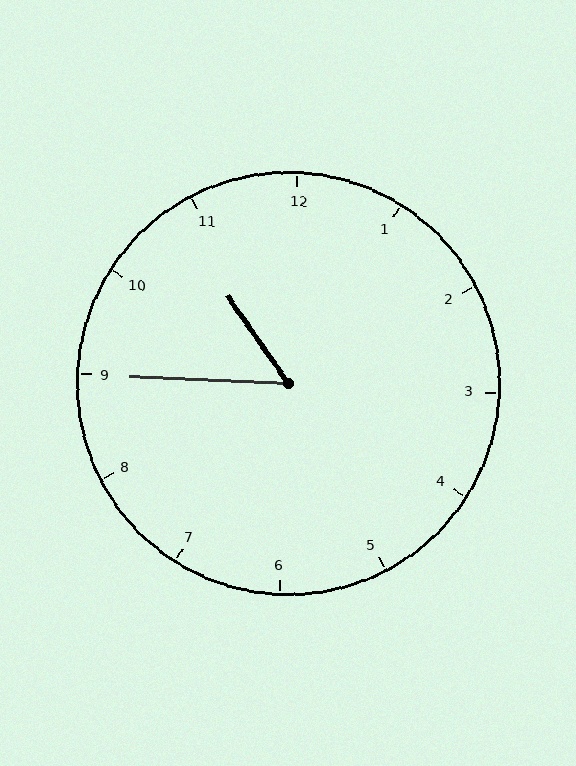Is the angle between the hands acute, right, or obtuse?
It is acute.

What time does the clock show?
10:45.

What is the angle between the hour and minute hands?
Approximately 52 degrees.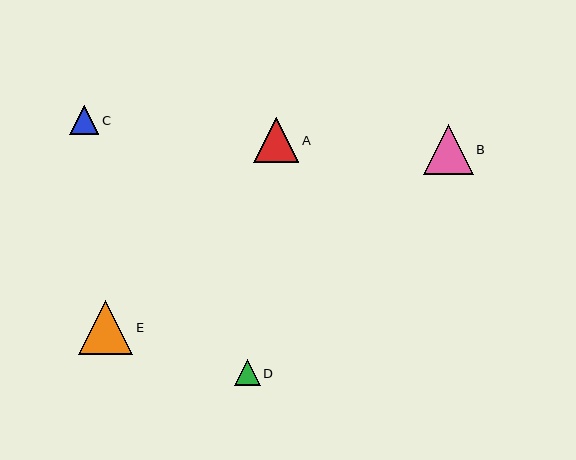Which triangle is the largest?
Triangle E is the largest with a size of approximately 54 pixels.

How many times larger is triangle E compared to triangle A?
Triangle E is approximately 1.2 times the size of triangle A.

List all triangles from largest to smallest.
From largest to smallest: E, B, A, C, D.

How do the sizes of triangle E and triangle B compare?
Triangle E and triangle B are approximately the same size.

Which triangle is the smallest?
Triangle D is the smallest with a size of approximately 26 pixels.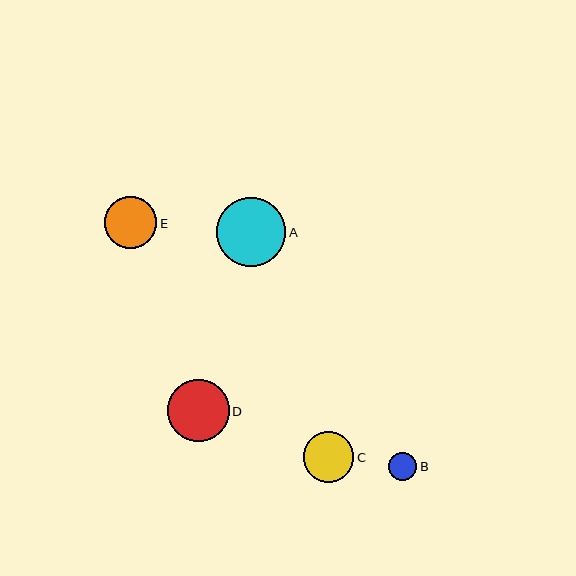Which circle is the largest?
Circle A is the largest with a size of approximately 69 pixels.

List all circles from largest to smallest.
From largest to smallest: A, D, E, C, B.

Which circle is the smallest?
Circle B is the smallest with a size of approximately 28 pixels.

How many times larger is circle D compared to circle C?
Circle D is approximately 1.2 times the size of circle C.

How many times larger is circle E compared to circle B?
Circle E is approximately 1.9 times the size of circle B.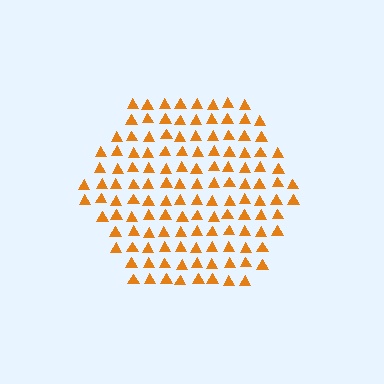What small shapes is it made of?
It is made of small triangles.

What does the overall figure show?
The overall figure shows a hexagon.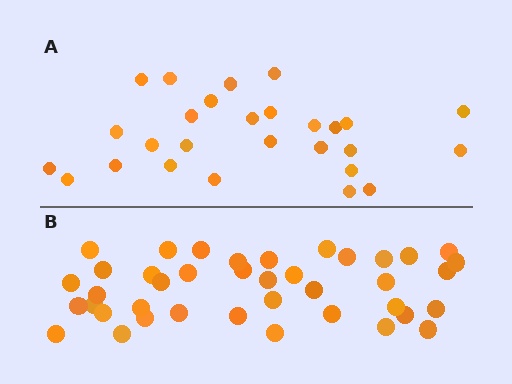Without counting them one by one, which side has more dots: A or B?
Region B (the bottom region) has more dots.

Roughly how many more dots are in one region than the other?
Region B has approximately 15 more dots than region A.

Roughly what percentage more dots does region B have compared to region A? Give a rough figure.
About 50% more.